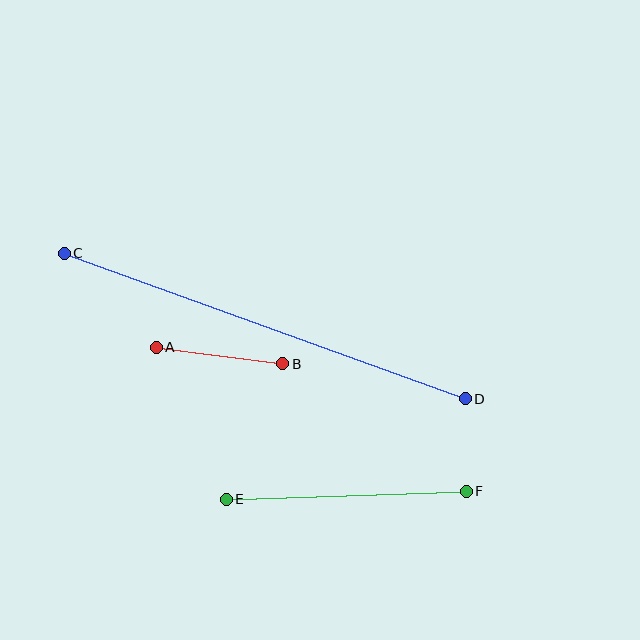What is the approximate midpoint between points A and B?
The midpoint is at approximately (219, 355) pixels.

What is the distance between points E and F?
The distance is approximately 240 pixels.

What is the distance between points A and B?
The distance is approximately 127 pixels.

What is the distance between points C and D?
The distance is approximately 426 pixels.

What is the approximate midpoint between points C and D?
The midpoint is at approximately (265, 326) pixels.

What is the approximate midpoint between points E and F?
The midpoint is at approximately (346, 495) pixels.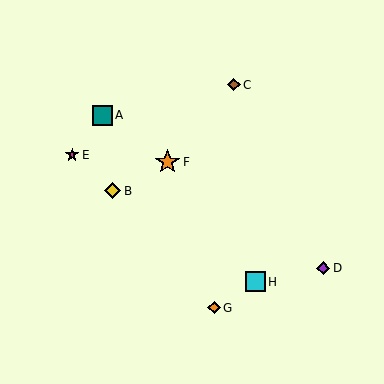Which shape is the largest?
The orange star (labeled F) is the largest.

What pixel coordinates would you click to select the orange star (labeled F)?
Click at (168, 162) to select the orange star F.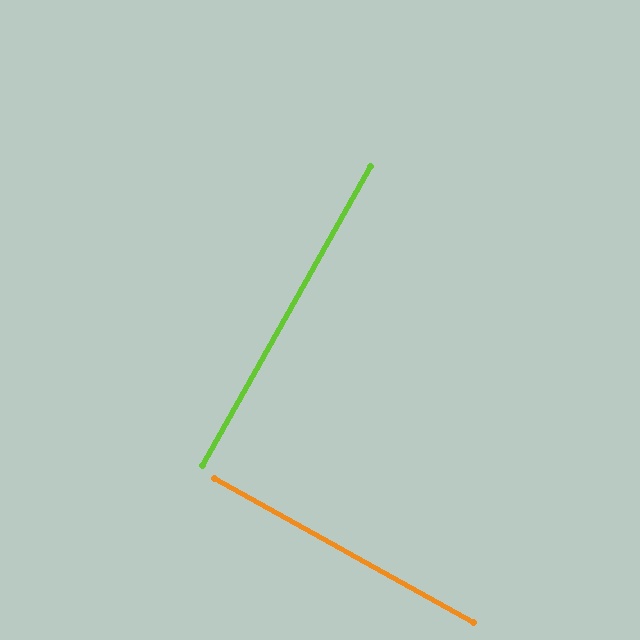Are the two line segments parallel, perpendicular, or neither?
Perpendicular — they meet at approximately 90°.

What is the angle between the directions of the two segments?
Approximately 90 degrees.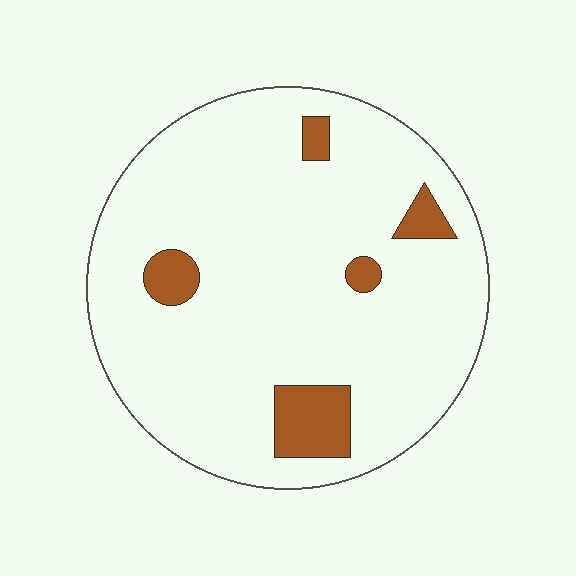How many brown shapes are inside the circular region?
5.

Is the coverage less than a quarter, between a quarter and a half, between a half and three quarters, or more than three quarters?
Less than a quarter.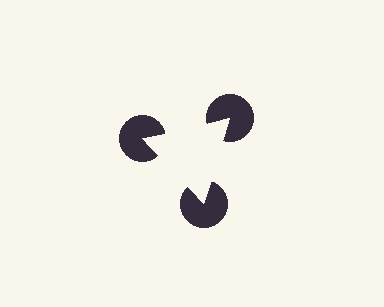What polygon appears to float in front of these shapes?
An illusory triangle — its edges are inferred from the aligned wedge cuts in the pac-man discs, not physically drawn.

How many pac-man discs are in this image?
There are 3 — one at each vertex of the illusory triangle.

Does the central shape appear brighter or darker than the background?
It typically appears slightly brighter than the background, even though no actual brightness change is drawn.